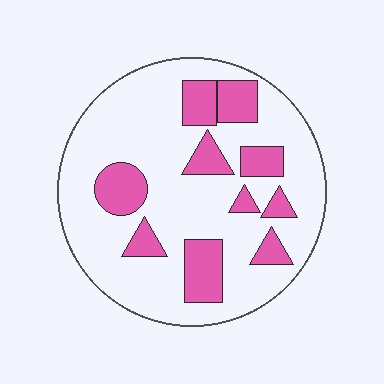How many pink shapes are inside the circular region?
10.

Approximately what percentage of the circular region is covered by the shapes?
Approximately 25%.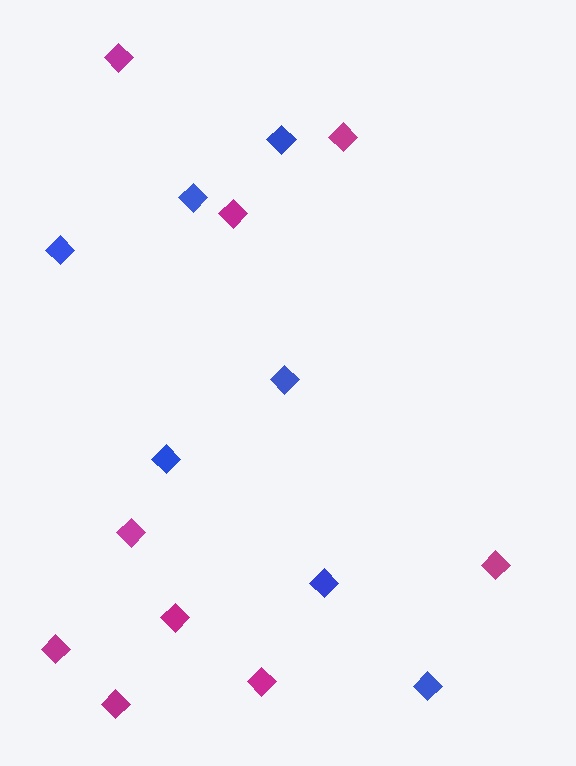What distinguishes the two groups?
There are 2 groups: one group of blue diamonds (7) and one group of magenta diamonds (9).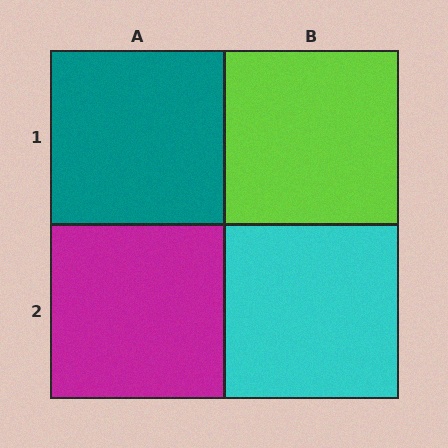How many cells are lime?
1 cell is lime.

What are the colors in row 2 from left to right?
Magenta, cyan.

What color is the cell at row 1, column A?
Teal.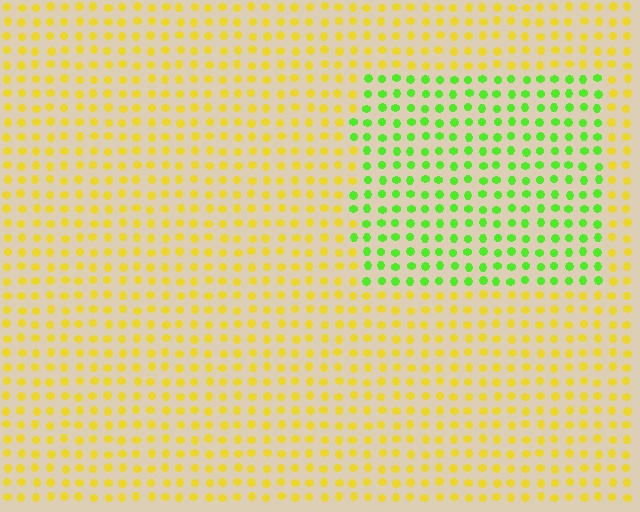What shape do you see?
I see a rectangle.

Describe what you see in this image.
The image is filled with small yellow elements in a uniform arrangement. A rectangle-shaped region is visible where the elements are tinted to a slightly different hue, forming a subtle color boundary.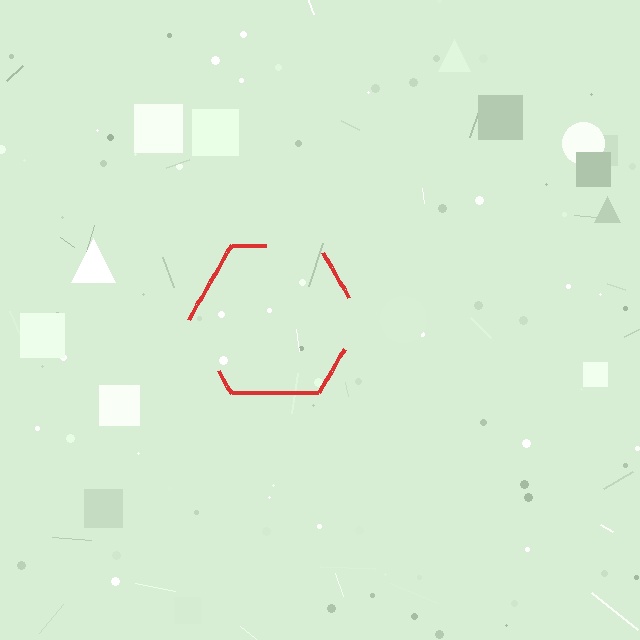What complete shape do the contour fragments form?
The contour fragments form a hexagon.